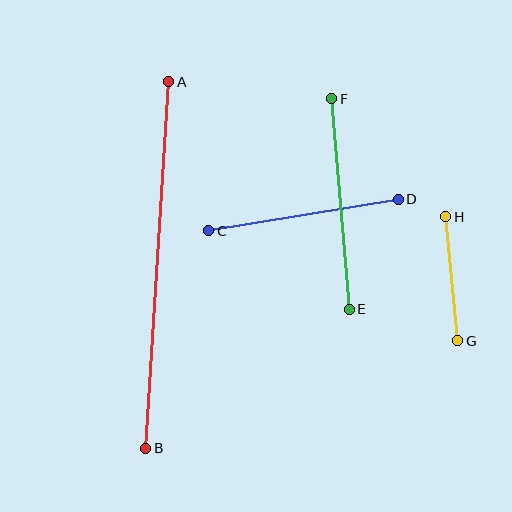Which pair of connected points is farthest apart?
Points A and B are farthest apart.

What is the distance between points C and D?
The distance is approximately 192 pixels.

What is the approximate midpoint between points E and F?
The midpoint is at approximately (341, 204) pixels.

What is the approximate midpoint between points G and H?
The midpoint is at approximately (452, 279) pixels.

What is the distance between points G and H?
The distance is approximately 125 pixels.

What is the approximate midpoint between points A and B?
The midpoint is at approximately (157, 265) pixels.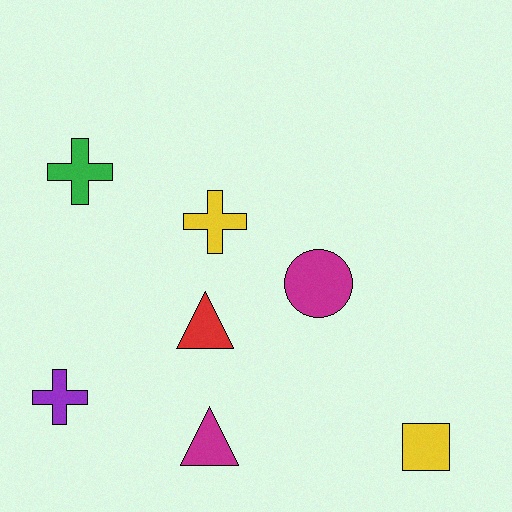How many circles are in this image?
There is 1 circle.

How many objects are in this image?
There are 7 objects.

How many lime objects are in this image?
There are no lime objects.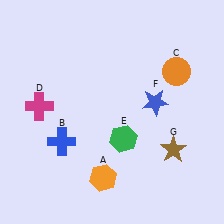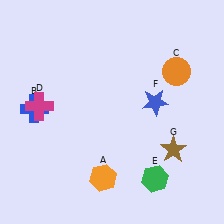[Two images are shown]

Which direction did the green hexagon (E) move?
The green hexagon (E) moved down.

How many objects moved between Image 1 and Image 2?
2 objects moved between the two images.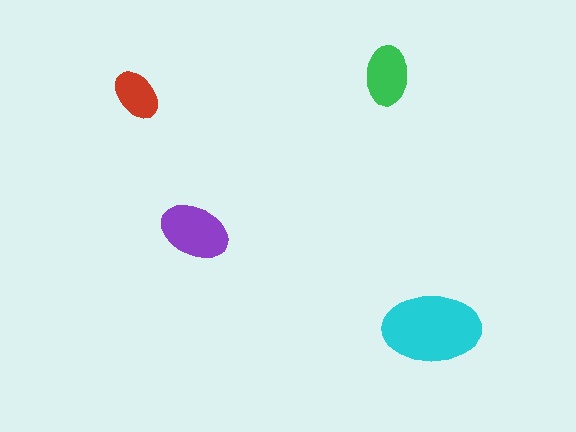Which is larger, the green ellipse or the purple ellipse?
The purple one.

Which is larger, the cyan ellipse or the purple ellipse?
The cyan one.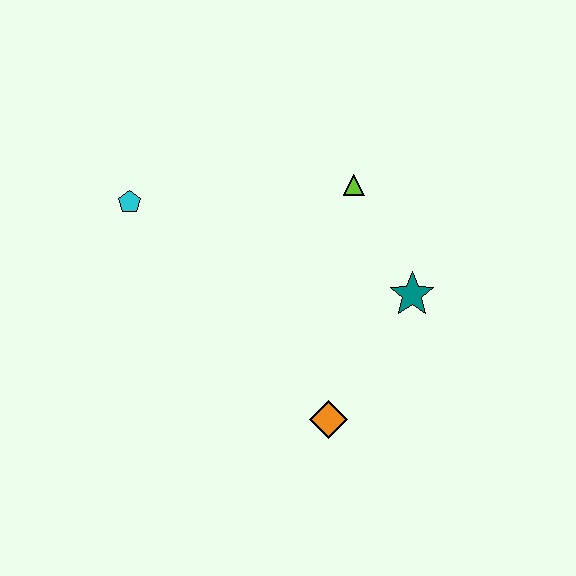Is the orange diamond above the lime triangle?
No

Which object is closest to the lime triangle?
The teal star is closest to the lime triangle.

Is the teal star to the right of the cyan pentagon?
Yes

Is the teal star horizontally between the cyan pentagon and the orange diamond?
No